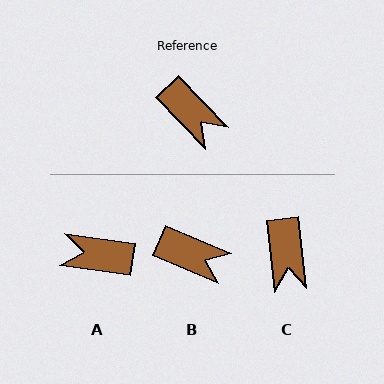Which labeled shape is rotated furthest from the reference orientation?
A, about 142 degrees away.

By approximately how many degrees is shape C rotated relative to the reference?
Approximately 37 degrees clockwise.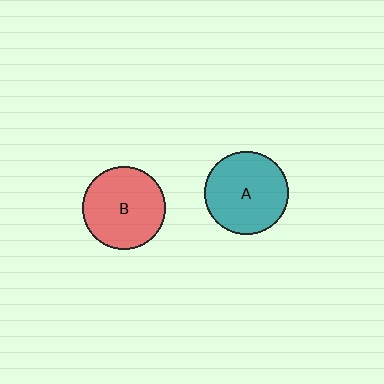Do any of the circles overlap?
No, none of the circles overlap.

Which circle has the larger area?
Circle A (teal).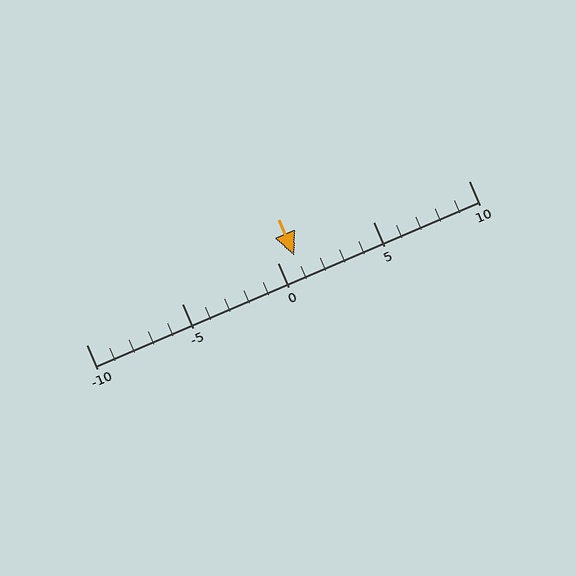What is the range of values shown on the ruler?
The ruler shows values from -10 to 10.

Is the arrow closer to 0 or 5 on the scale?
The arrow is closer to 0.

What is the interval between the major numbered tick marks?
The major tick marks are spaced 5 units apart.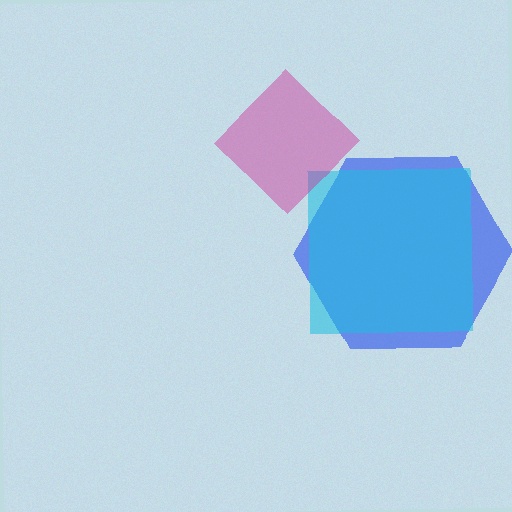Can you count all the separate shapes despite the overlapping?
Yes, there are 3 separate shapes.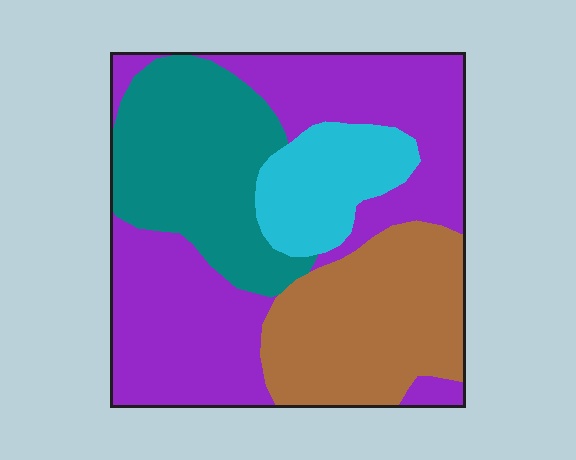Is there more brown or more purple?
Purple.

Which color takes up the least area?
Cyan, at roughly 10%.